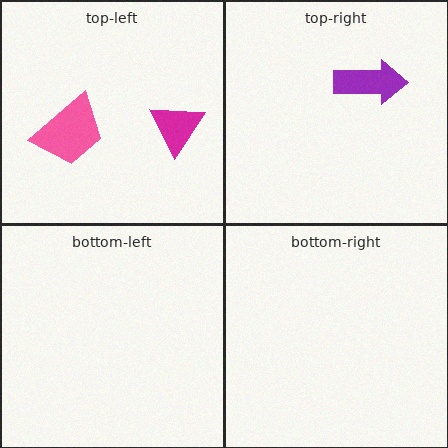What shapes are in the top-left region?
The magenta triangle, the pink trapezoid.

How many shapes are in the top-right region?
1.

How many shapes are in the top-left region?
2.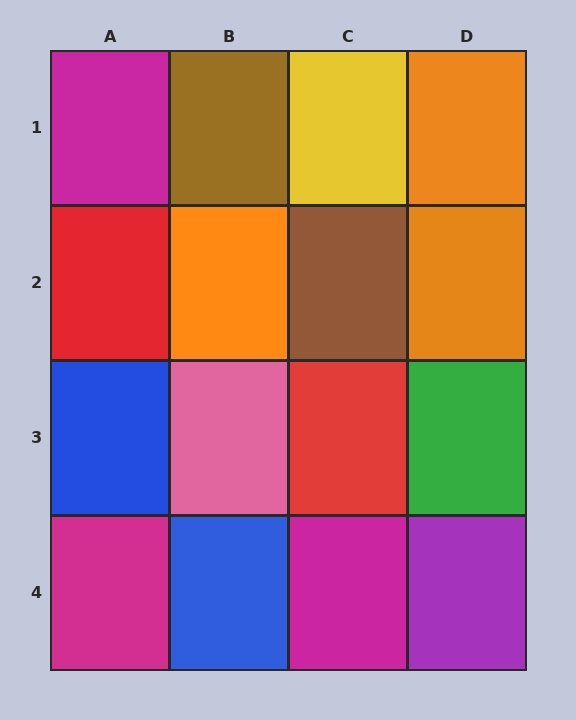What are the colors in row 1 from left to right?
Magenta, brown, yellow, orange.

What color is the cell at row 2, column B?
Orange.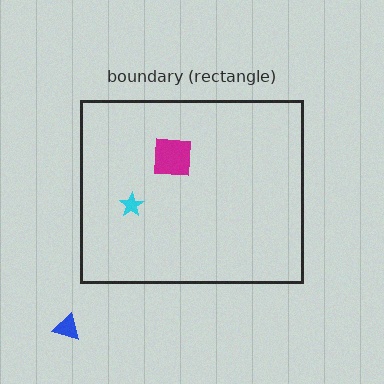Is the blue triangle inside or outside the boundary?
Outside.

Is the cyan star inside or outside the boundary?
Inside.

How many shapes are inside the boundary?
2 inside, 1 outside.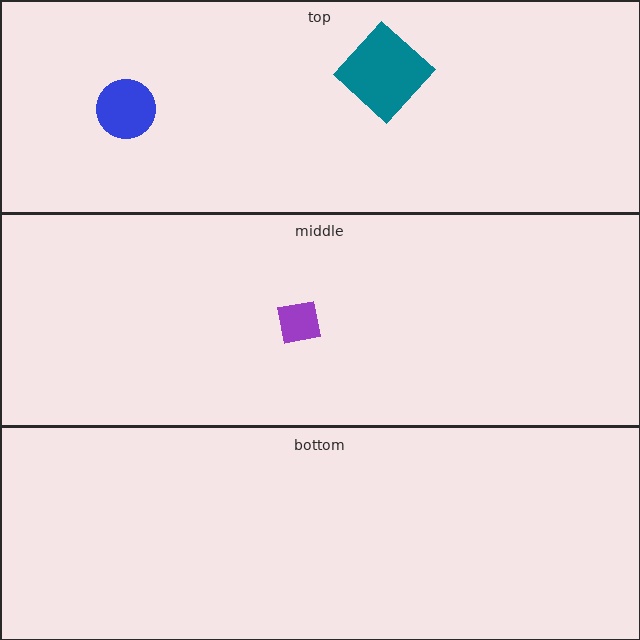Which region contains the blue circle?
The top region.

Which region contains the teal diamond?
The top region.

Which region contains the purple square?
The middle region.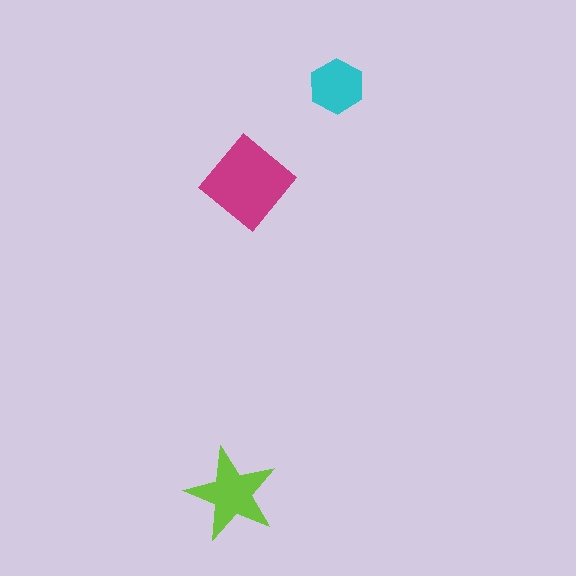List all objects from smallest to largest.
The cyan hexagon, the lime star, the magenta diamond.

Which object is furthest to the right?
The cyan hexagon is rightmost.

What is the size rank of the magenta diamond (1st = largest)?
1st.